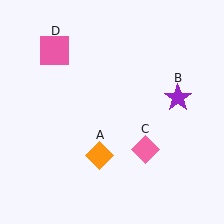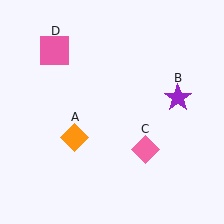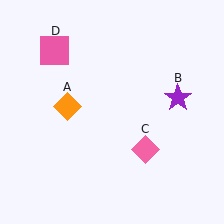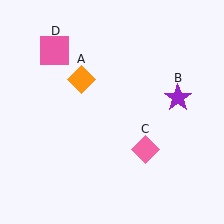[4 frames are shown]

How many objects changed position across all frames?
1 object changed position: orange diamond (object A).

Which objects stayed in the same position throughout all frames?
Purple star (object B) and pink diamond (object C) and pink square (object D) remained stationary.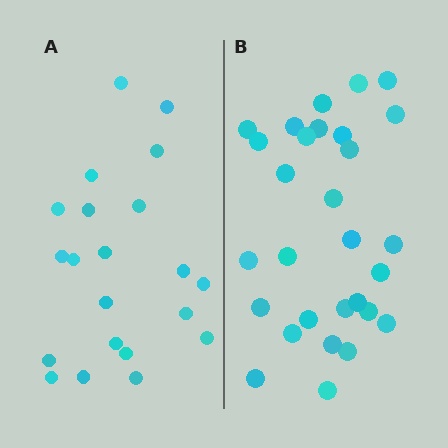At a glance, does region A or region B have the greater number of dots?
Region B (the right region) has more dots.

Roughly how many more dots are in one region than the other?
Region B has roughly 8 or so more dots than region A.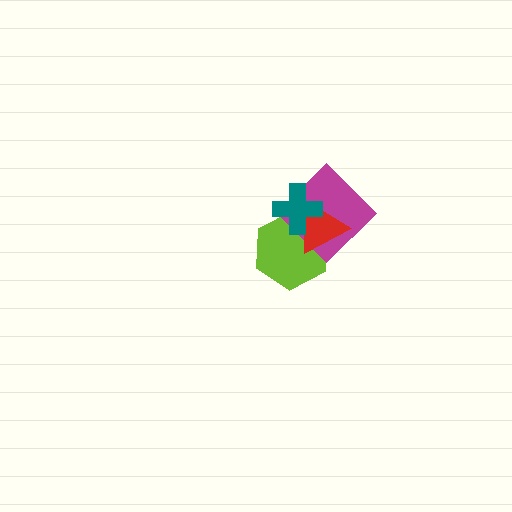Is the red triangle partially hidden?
Yes, it is partially covered by another shape.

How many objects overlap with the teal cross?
3 objects overlap with the teal cross.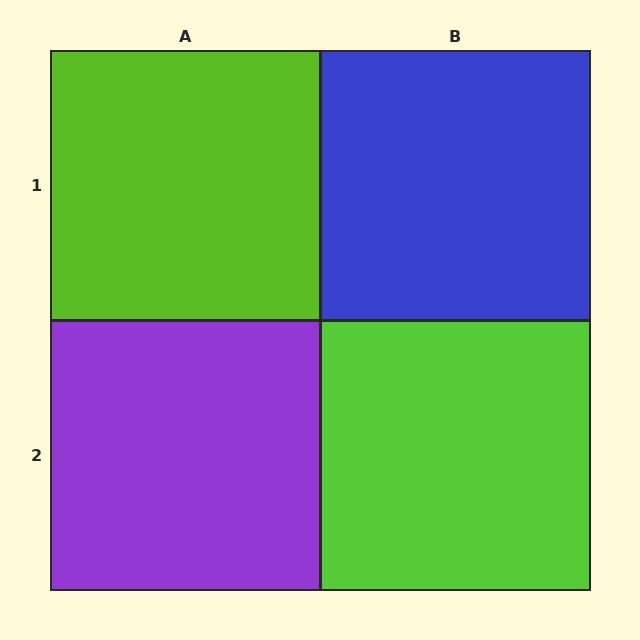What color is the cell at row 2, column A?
Purple.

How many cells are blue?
1 cell is blue.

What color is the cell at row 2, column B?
Lime.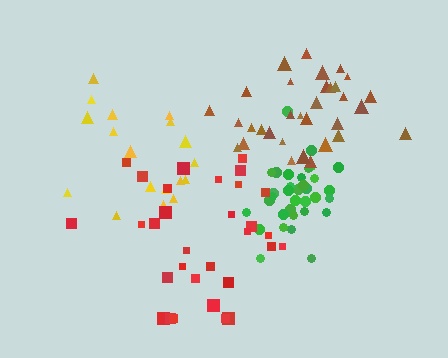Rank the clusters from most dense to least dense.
green, brown, yellow, red.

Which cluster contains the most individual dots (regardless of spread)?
Green (34).